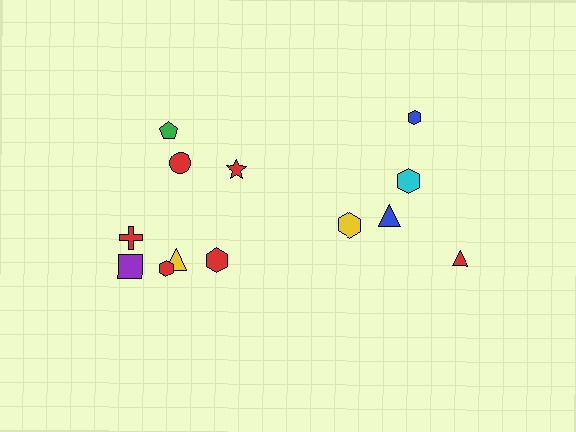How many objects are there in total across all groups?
There are 13 objects.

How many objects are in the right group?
There are 5 objects.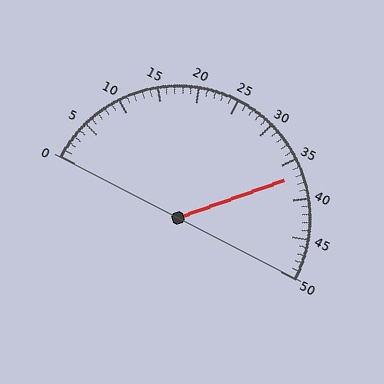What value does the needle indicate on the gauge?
The needle indicates approximately 37.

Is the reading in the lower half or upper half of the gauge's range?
The reading is in the upper half of the range (0 to 50).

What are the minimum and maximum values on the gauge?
The gauge ranges from 0 to 50.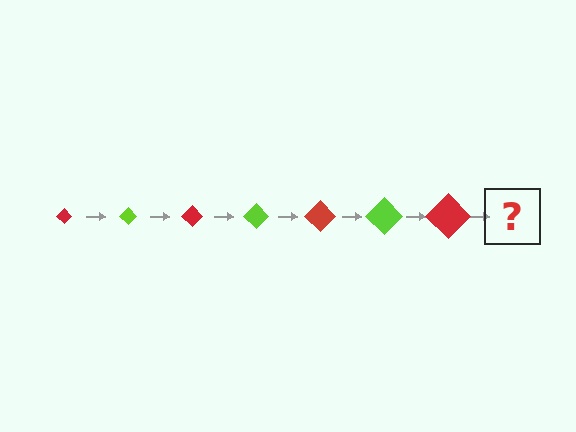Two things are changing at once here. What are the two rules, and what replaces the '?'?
The two rules are that the diamond grows larger each step and the color cycles through red and lime. The '?' should be a lime diamond, larger than the previous one.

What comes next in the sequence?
The next element should be a lime diamond, larger than the previous one.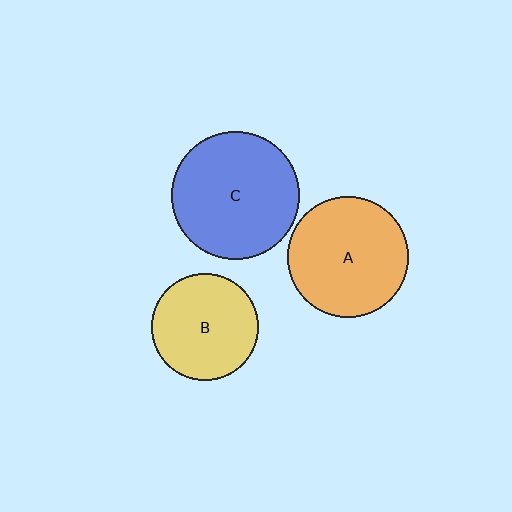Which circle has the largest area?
Circle C (blue).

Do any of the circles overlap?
No, none of the circles overlap.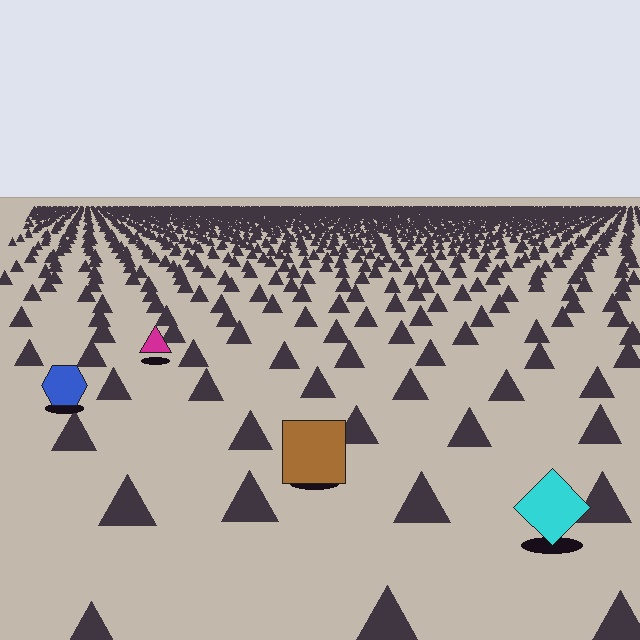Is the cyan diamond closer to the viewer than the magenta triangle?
Yes. The cyan diamond is closer — you can tell from the texture gradient: the ground texture is coarser near it.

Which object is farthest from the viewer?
The magenta triangle is farthest from the viewer. It appears smaller and the ground texture around it is denser.